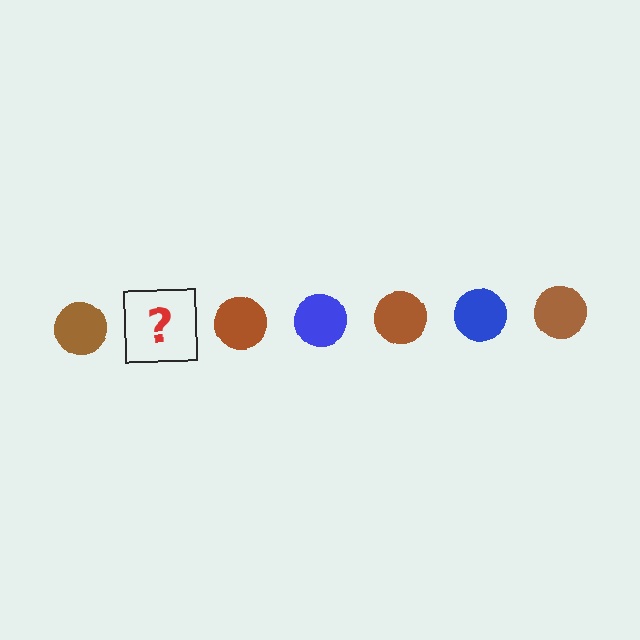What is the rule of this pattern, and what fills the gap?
The rule is that the pattern cycles through brown, blue circles. The gap should be filled with a blue circle.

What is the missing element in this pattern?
The missing element is a blue circle.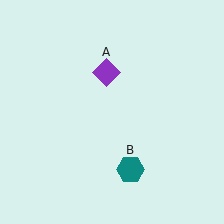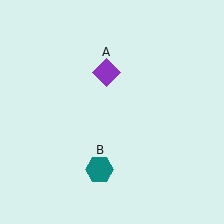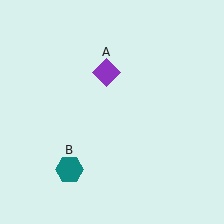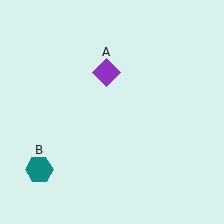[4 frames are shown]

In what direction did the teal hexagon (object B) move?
The teal hexagon (object B) moved left.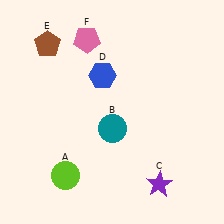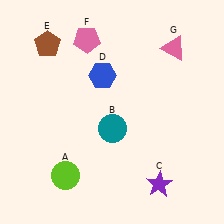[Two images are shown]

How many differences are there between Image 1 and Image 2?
There is 1 difference between the two images.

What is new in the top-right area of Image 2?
A pink triangle (G) was added in the top-right area of Image 2.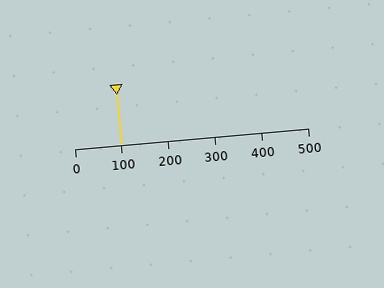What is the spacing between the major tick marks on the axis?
The major ticks are spaced 100 apart.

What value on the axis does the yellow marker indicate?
The marker indicates approximately 100.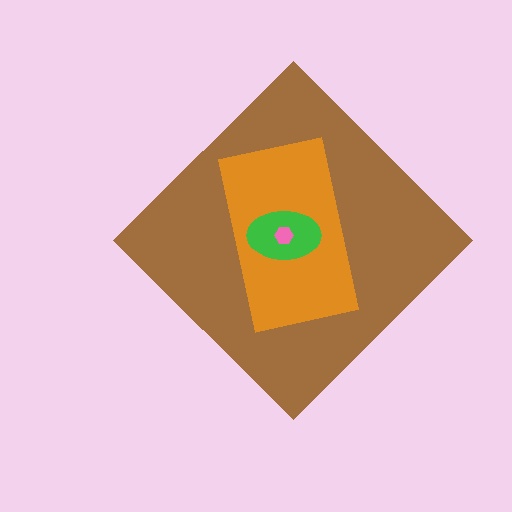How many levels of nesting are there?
4.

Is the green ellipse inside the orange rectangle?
Yes.